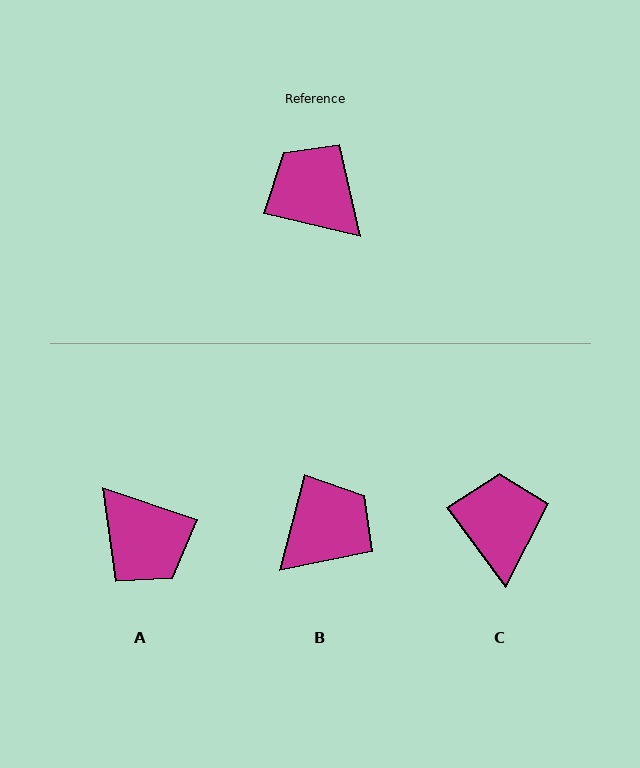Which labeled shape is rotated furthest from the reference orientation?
A, about 175 degrees away.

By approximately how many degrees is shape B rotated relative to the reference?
Approximately 91 degrees clockwise.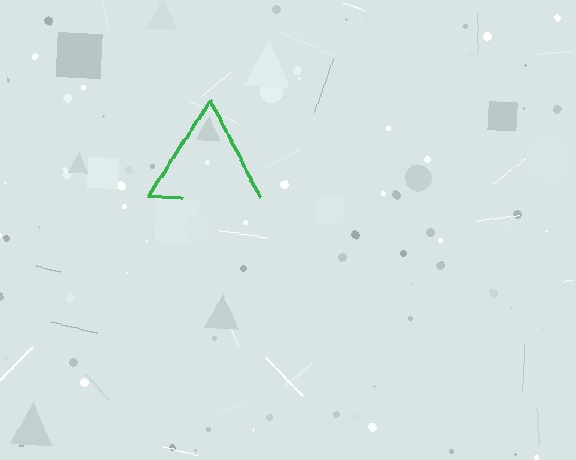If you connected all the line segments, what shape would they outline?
They would outline a triangle.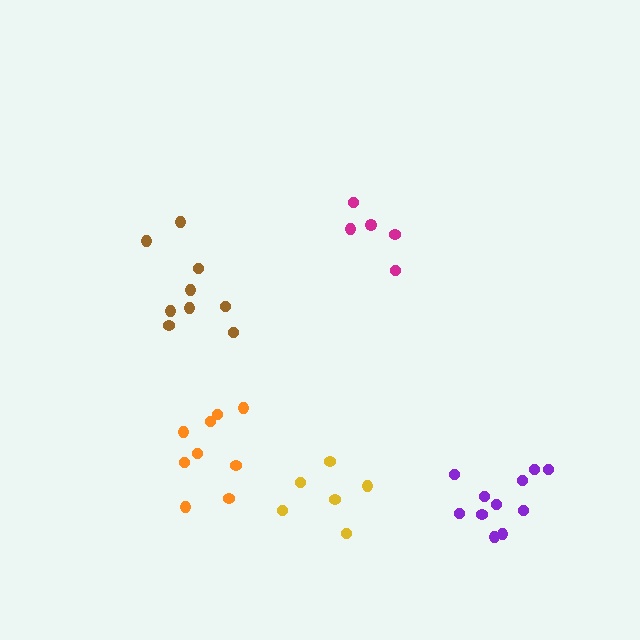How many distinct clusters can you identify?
There are 5 distinct clusters.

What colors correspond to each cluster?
The clusters are colored: yellow, brown, magenta, orange, purple.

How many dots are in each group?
Group 1: 6 dots, Group 2: 9 dots, Group 3: 5 dots, Group 4: 9 dots, Group 5: 11 dots (40 total).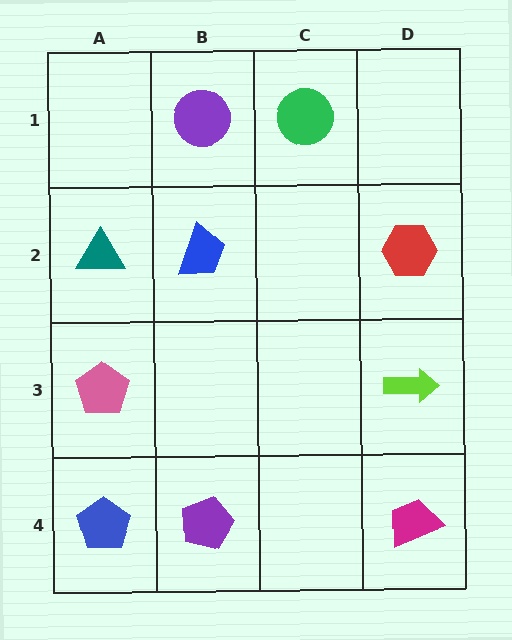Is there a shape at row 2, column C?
No, that cell is empty.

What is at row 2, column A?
A teal triangle.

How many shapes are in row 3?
2 shapes.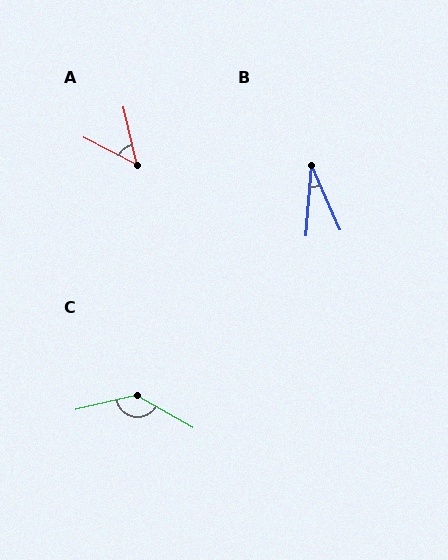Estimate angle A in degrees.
Approximately 50 degrees.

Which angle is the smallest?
B, at approximately 29 degrees.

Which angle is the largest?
C, at approximately 137 degrees.